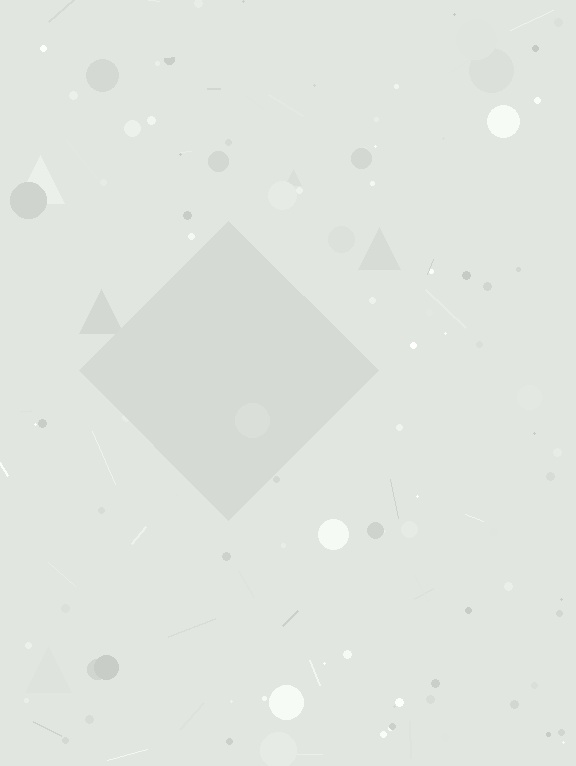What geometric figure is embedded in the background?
A diamond is embedded in the background.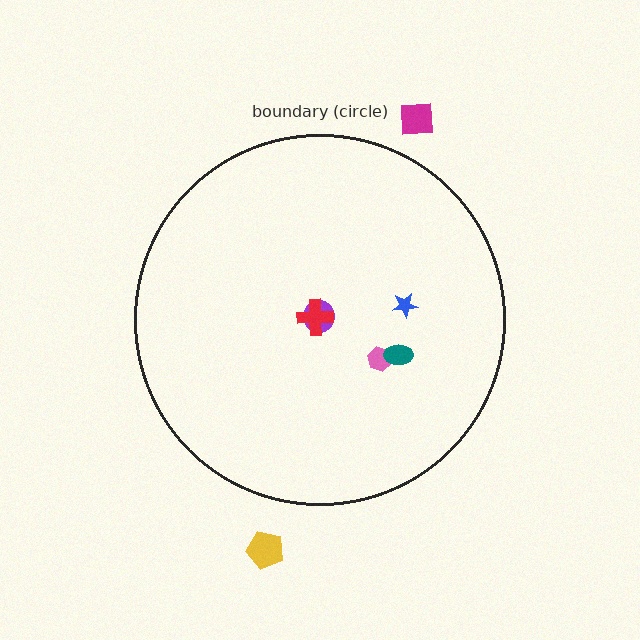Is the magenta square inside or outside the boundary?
Outside.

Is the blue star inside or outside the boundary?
Inside.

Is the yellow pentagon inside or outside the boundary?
Outside.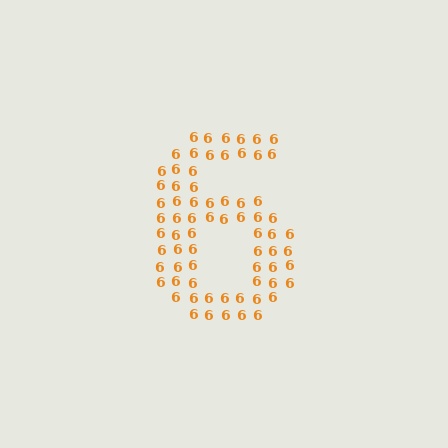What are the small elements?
The small elements are digit 6's.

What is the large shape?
The large shape is the digit 6.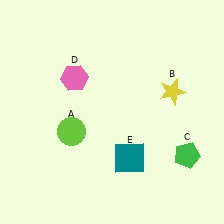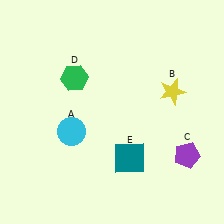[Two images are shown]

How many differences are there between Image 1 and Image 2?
There are 3 differences between the two images.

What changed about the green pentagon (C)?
In Image 1, C is green. In Image 2, it changed to purple.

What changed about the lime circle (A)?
In Image 1, A is lime. In Image 2, it changed to cyan.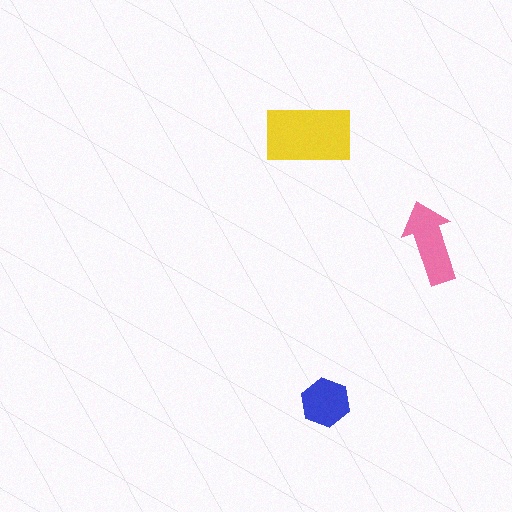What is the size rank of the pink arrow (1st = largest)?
2nd.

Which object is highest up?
The yellow rectangle is topmost.